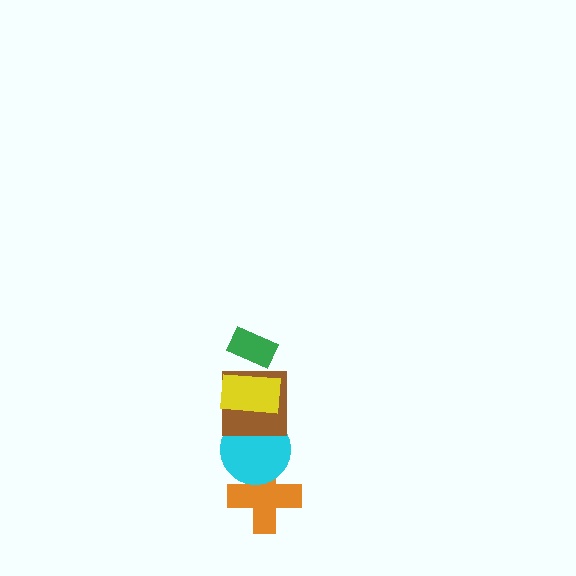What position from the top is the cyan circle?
The cyan circle is 4th from the top.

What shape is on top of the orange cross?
The cyan circle is on top of the orange cross.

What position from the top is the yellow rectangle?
The yellow rectangle is 2nd from the top.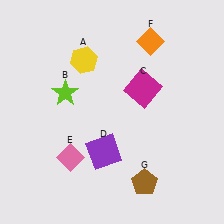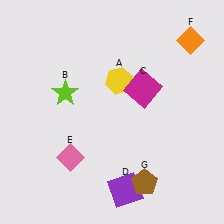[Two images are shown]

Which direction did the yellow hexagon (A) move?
The yellow hexagon (A) moved right.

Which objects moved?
The objects that moved are: the yellow hexagon (A), the purple square (D), the orange diamond (F).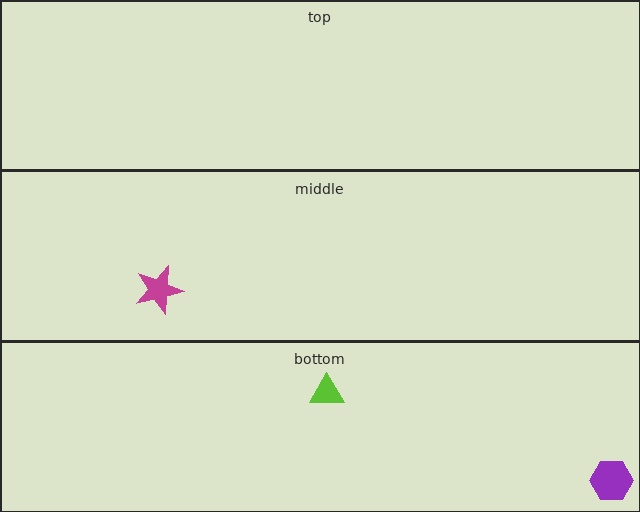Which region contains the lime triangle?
The bottom region.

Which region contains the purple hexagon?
The bottom region.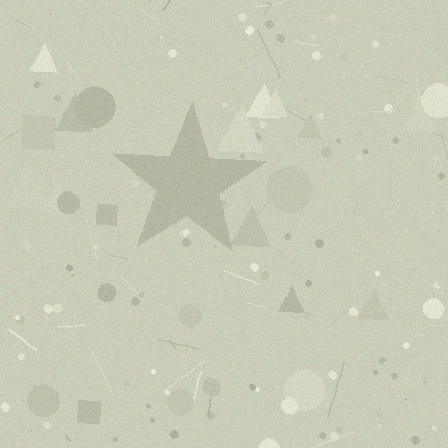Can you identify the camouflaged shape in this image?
The camouflaged shape is a star.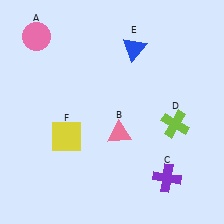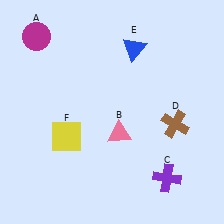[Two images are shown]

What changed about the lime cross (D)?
In Image 1, D is lime. In Image 2, it changed to brown.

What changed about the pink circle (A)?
In Image 1, A is pink. In Image 2, it changed to magenta.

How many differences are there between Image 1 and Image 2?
There are 2 differences between the two images.